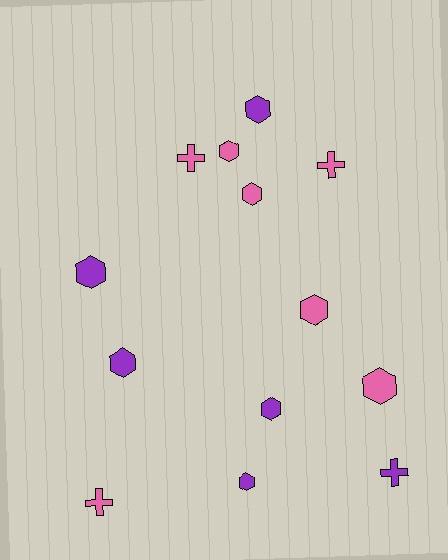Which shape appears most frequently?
Hexagon, with 9 objects.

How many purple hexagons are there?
There are 5 purple hexagons.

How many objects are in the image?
There are 13 objects.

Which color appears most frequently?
Pink, with 7 objects.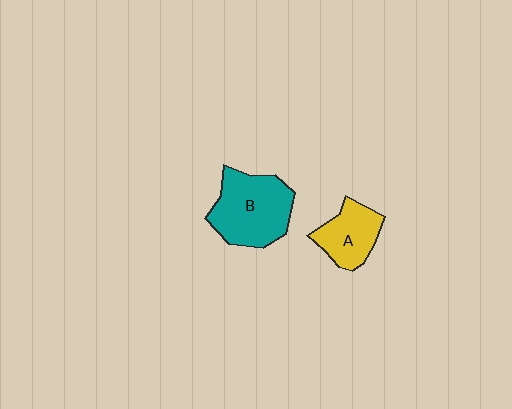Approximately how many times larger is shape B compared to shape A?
Approximately 1.6 times.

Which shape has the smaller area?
Shape A (yellow).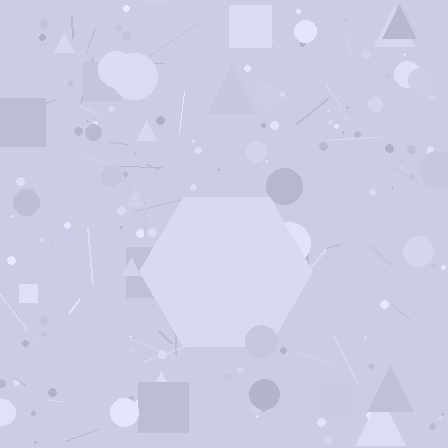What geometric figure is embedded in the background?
A hexagon is embedded in the background.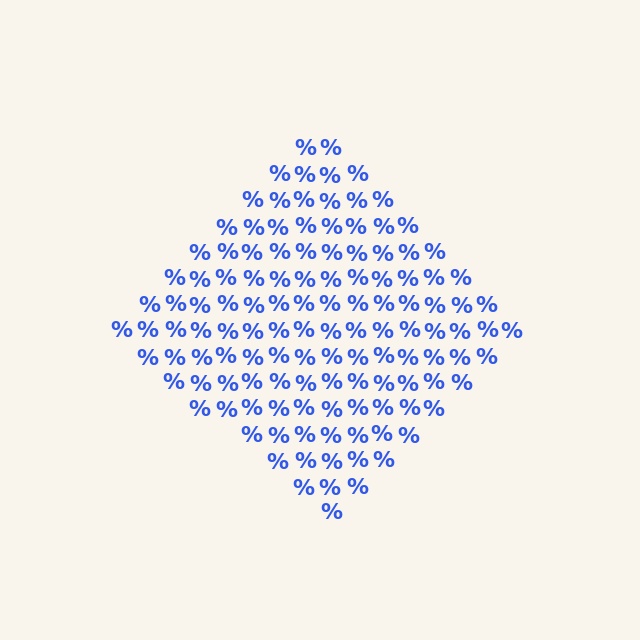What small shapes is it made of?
It is made of small percent signs.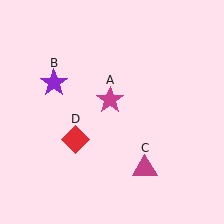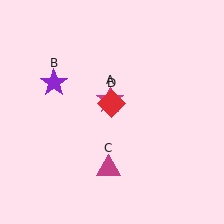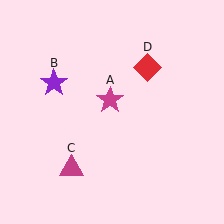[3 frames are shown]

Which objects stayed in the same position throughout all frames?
Magenta star (object A) and purple star (object B) remained stationary.